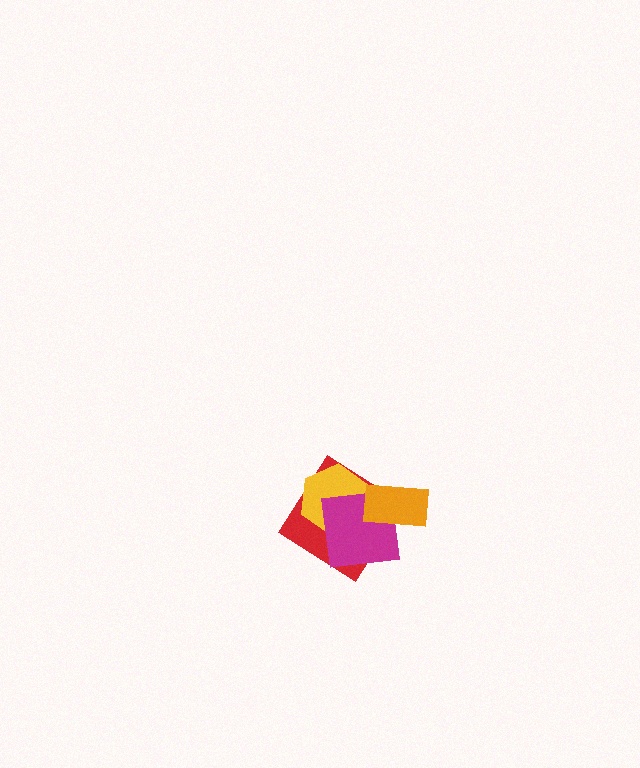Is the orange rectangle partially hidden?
No, no other shape covers it.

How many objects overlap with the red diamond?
3 objects overlap with the red diamond.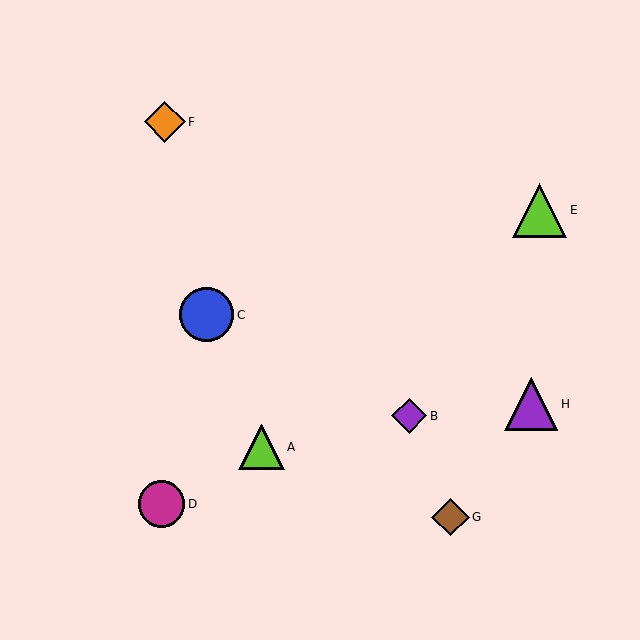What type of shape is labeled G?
Shape G is a brown diamond.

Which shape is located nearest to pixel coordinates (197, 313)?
The blue circle (labeled C) at (207, 315) is nearest to that location.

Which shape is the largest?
The lime triangle (labeled E) is the largest.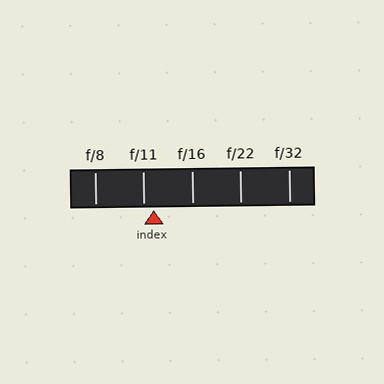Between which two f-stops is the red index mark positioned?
The index mark is between f/11 and f/16.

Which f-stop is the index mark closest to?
The index mark is closest to f/11.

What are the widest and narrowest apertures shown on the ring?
The widest aperture shown is f/8 and the narrowest is f/32.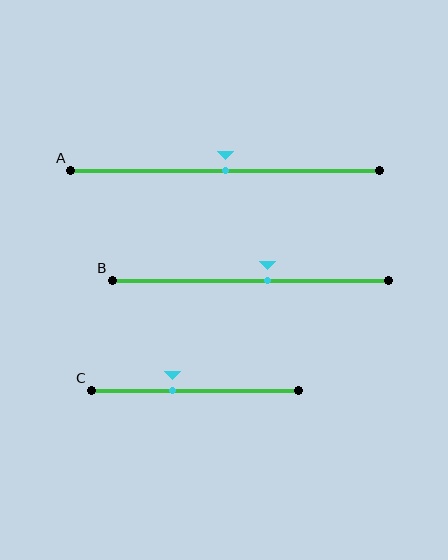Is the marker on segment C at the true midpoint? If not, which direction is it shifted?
No, the marker on segment C is shifted to the left by about 11% of the segment length.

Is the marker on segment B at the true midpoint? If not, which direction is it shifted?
No, the marker on segment B is shifted to the right by about 6% of the segment length.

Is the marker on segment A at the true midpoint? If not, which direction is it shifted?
Yes, the marker on segment A is at the true midpoint.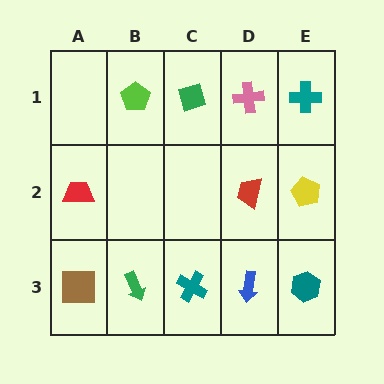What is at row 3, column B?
A green arrow.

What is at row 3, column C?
A teal cross.